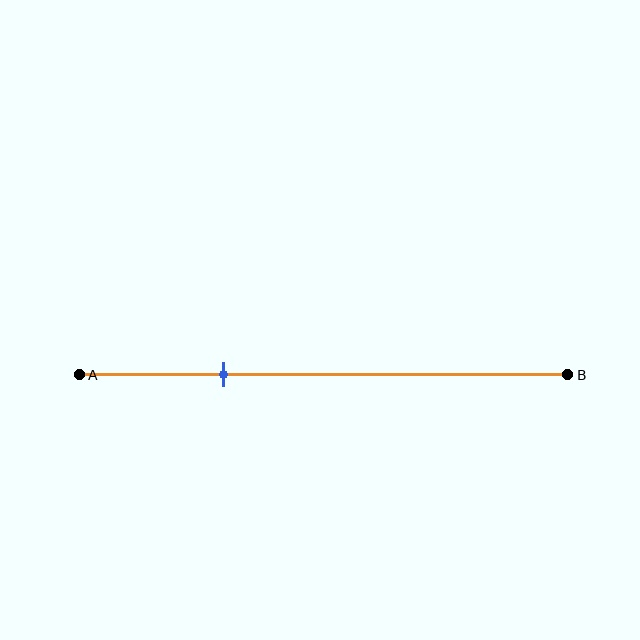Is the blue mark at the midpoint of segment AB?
No, the mark is at about 30% from A, not at the 50% midpoint.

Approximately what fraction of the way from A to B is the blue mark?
The blue mark is approximately 30% of the way from A to B.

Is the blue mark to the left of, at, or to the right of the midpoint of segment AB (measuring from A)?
The blue mark is to the left of the midpoint of segment AB.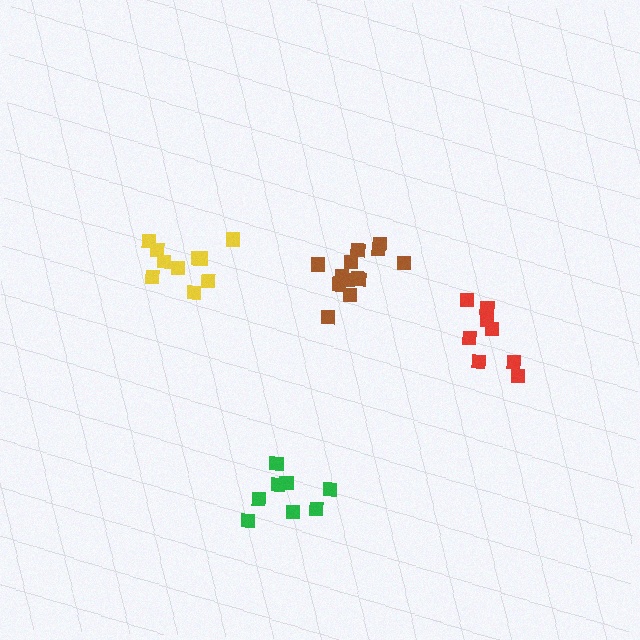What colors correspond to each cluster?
The clusters are colored: red, yellow, green, brown.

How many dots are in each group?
Group 1: 8 dots, Group 2: 10 dots, Group 3: 9 dots, Group 4: 13 dots (40 total).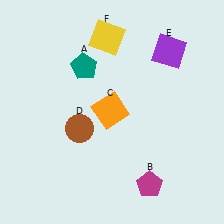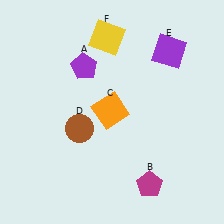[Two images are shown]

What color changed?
The pentagon (A) changed from teal in Image 1 to purple in Image 2.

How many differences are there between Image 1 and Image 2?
There is 1 difference between the two images.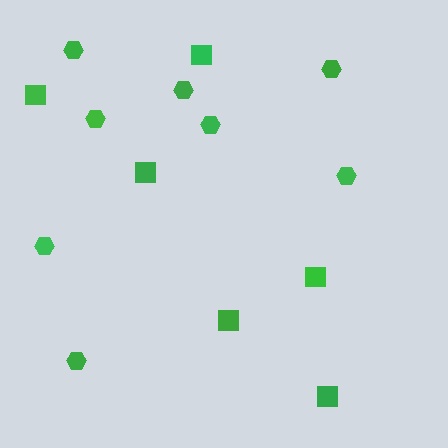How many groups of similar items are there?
There are 2 groups: one group of hexagons (8) and one group of squares (6).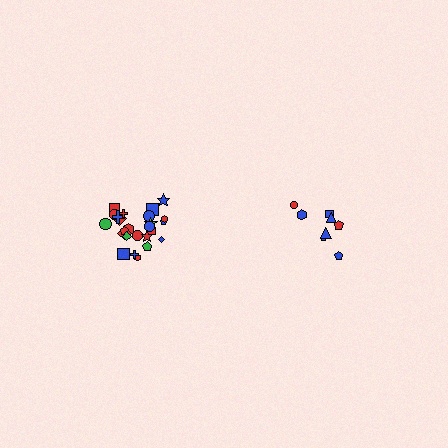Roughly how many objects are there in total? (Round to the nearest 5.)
Roughly 35 objects in total.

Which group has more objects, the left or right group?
The left group.